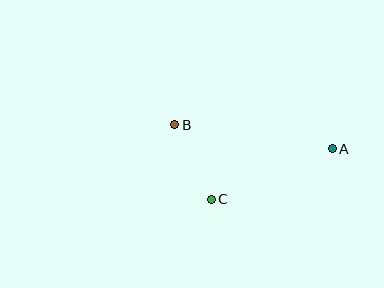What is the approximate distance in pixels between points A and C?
The distance between A and C is approximately 131 pixels.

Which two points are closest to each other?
Points B and C are closest to each other.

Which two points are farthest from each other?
Points A and B are farthest from each other.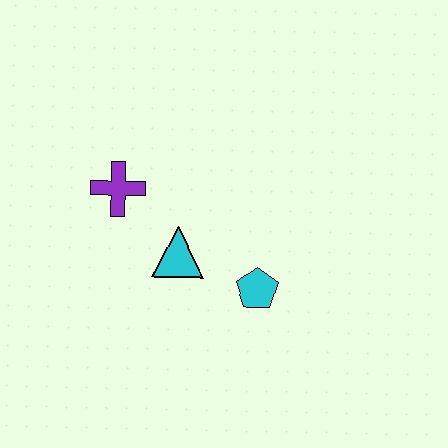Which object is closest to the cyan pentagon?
The cyan triangle is closest to the cyan pentagon.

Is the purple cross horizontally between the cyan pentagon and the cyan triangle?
No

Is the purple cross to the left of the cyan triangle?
Yes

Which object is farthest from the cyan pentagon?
The purple cross is farthest from the cyan pentagon.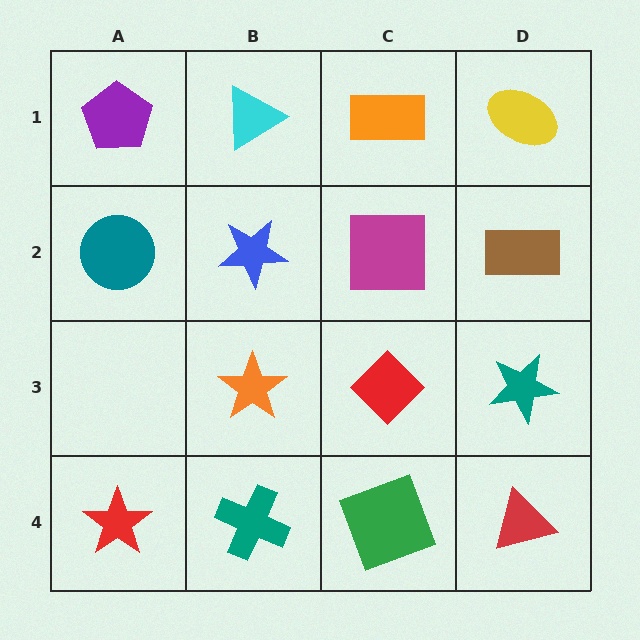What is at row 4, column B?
A teal cross.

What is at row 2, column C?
A magenta square.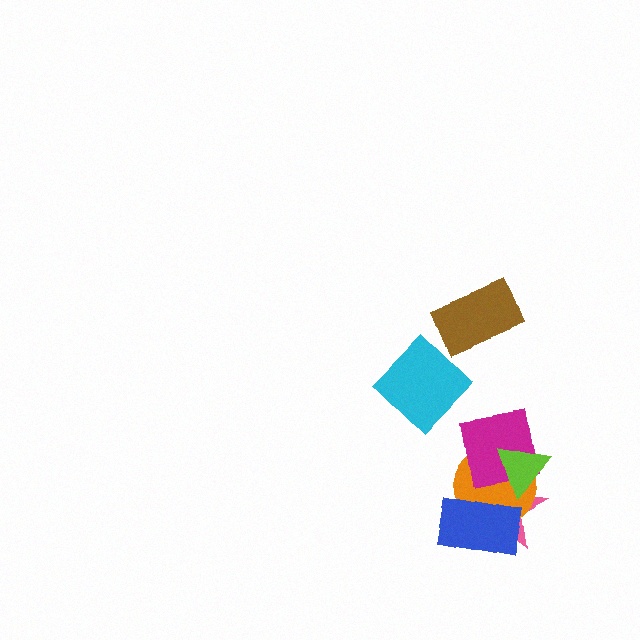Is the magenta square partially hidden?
Yes, it is partially covered by another shape.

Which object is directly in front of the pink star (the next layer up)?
The orange circle is directly in front of the pink star.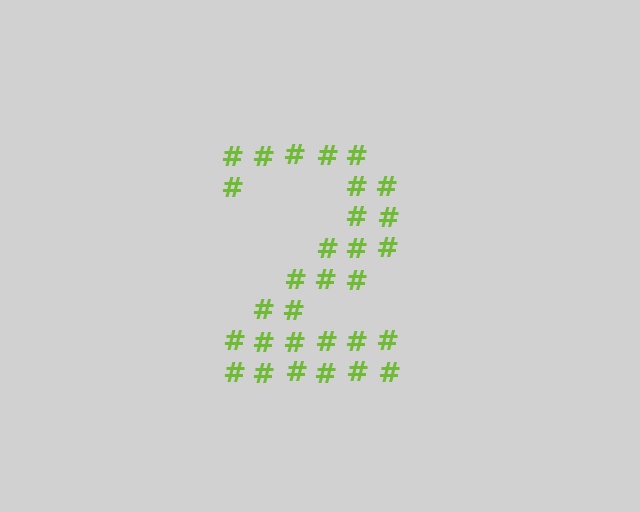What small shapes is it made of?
It is made of small hash symbols.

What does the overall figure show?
The overall figure shows the digit 2.